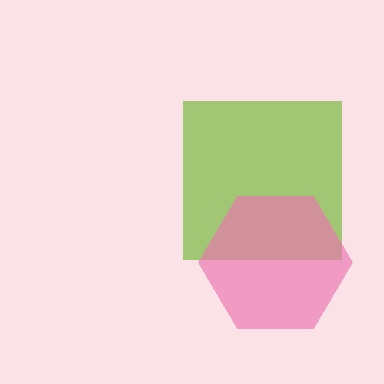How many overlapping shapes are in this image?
There are 2 overlapping shapes in the image.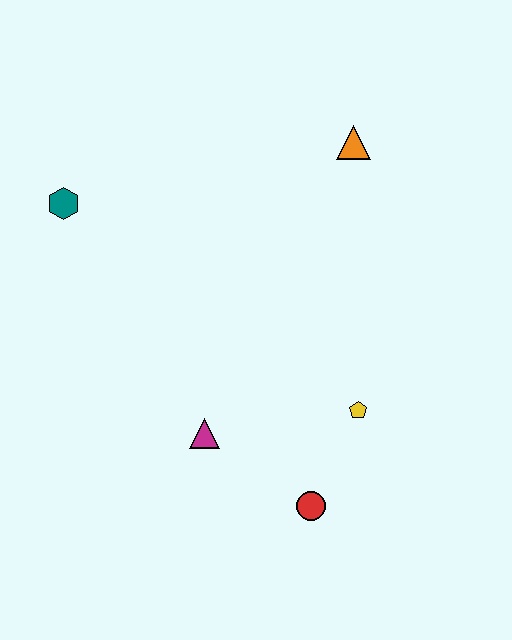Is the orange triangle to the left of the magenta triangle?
No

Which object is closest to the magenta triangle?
The red circle is closest to the magenta triangle.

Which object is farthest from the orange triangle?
The red circle is farthest from the orange triangle.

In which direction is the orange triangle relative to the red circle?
The orange triangle is above the red circle.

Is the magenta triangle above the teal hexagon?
No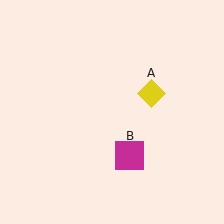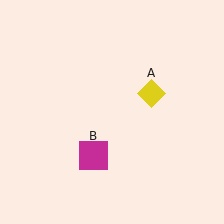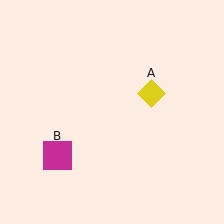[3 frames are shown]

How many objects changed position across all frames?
1 object changed position: magenta square (object B).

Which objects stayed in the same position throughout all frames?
Yellow diamond (object A) remained stationary.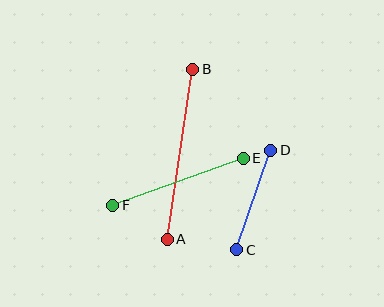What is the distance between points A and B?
The distance is approximately 172 pixels.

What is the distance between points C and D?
The distance is approximately 105 pixels.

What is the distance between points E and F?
The distance is approximately 139 pixels.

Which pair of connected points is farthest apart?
Points A and B are farthest apart.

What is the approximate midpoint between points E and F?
The midpoint is at approximately (178, 182) pixels.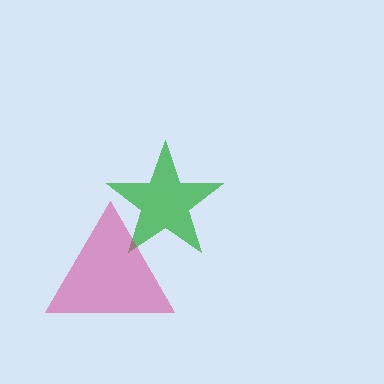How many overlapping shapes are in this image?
There are 2 overlapping shapes in the image.